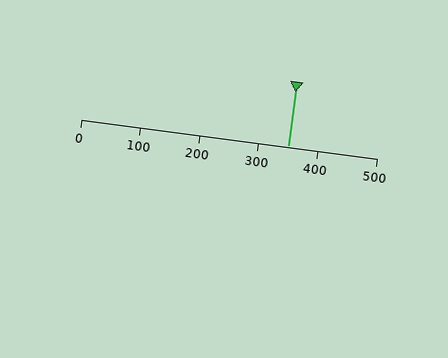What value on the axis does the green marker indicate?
The marker indicates approximately 350.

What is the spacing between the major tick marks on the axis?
The major ticks are spaced 100 apart.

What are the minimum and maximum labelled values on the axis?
The axis runs from 0 to 500.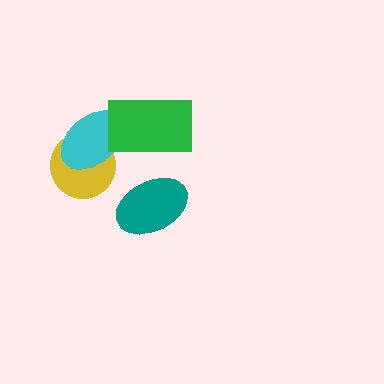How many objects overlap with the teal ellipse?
0 objects overlap with the teal ellipse.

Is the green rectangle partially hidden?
No, no other shape covers it.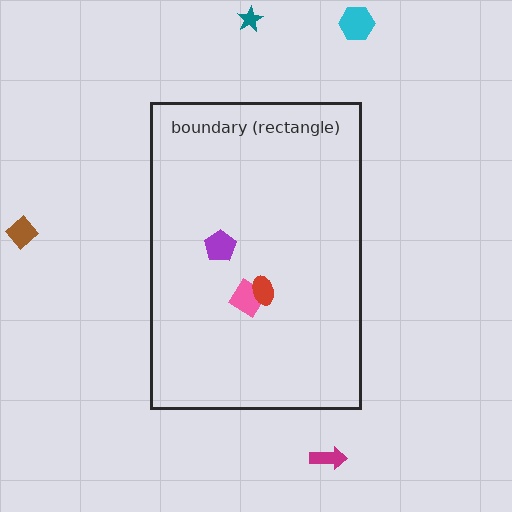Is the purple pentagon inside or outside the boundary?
Inside.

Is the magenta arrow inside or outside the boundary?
Outside.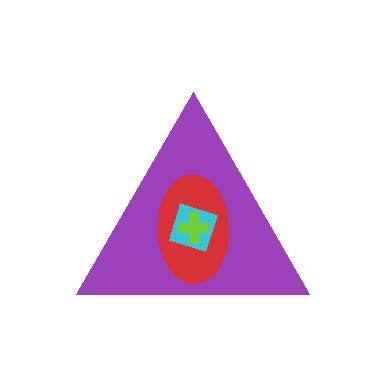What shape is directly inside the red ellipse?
The cyan square.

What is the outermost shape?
The purple triangle.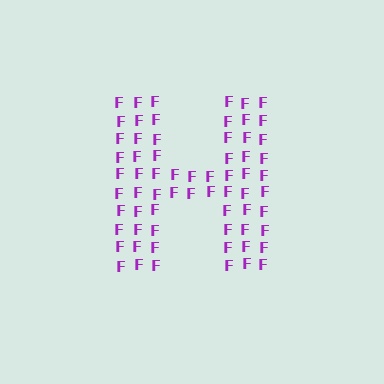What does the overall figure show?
The overall figure shows the letter H.